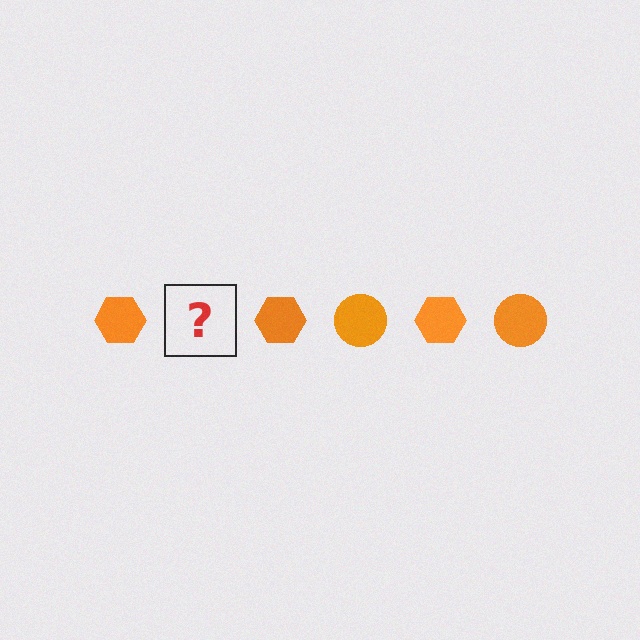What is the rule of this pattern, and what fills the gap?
The rule is that the pattern cycles through hexagon, circle shapes in orange. The gap should be filled with an orange circle.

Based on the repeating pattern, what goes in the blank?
The blank should be an orange circle.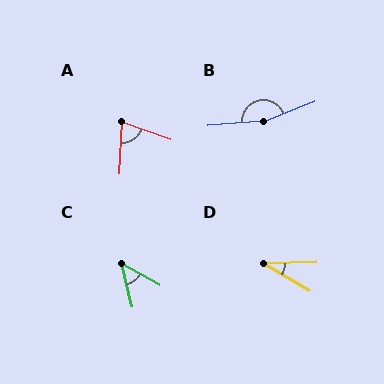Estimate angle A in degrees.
Approximately 73 degrees.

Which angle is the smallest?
D, at approximately 32 degrees.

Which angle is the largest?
B, at approximately 164 degrees.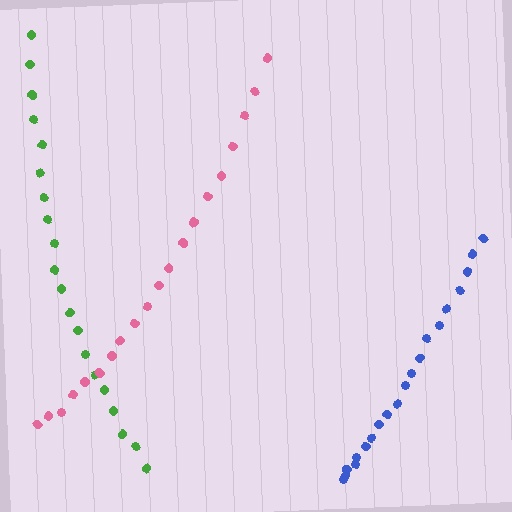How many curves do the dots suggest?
There are 3 distinct paths.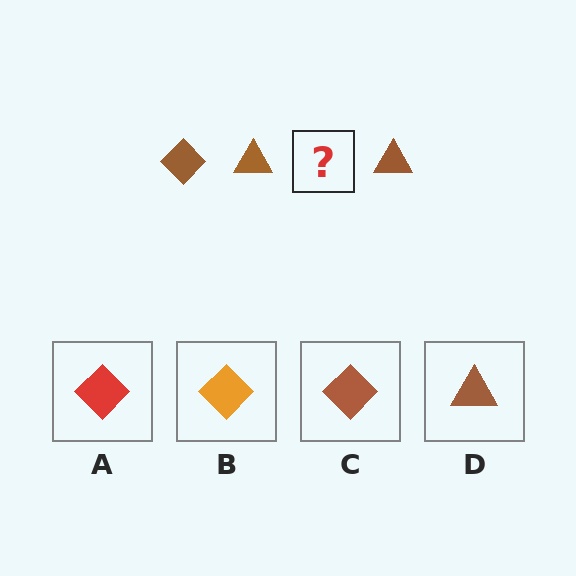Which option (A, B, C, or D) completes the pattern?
C.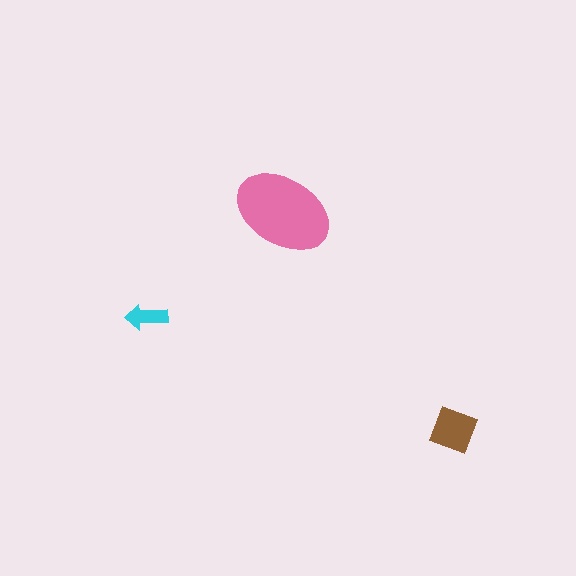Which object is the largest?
The pink ellipse.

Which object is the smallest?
The cyan arrow.